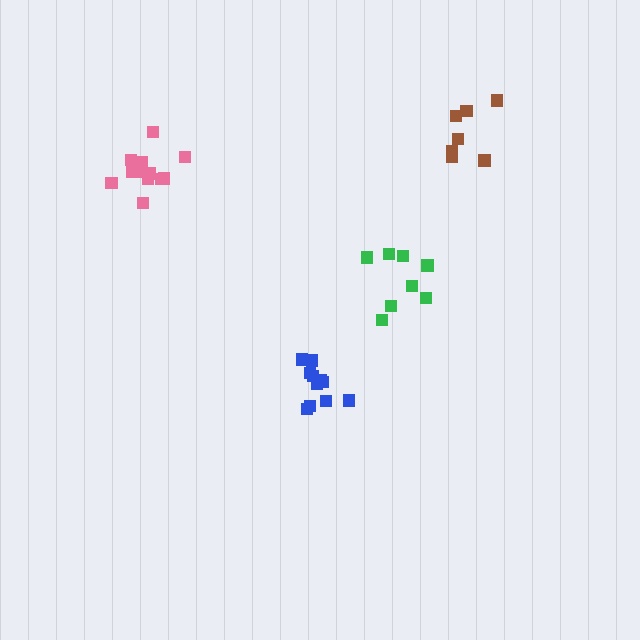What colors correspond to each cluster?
The clusters are colored: blue, brown, green, pink.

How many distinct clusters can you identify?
There are 4 distinct clusters.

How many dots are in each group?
Group 1: 11 dots, Group 2: 7 dots, Group 3: 8 dots, Group 4: 12 dots (38 total).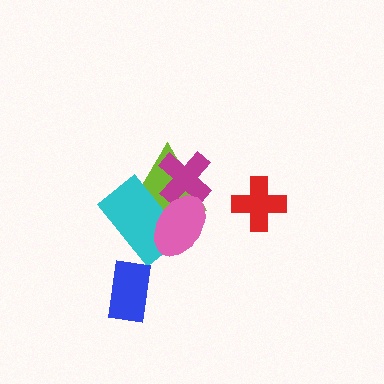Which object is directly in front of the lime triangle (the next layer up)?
The cyan rectangle is directly in front of the lime triangle.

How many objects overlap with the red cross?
0 objects overlap with the red cross.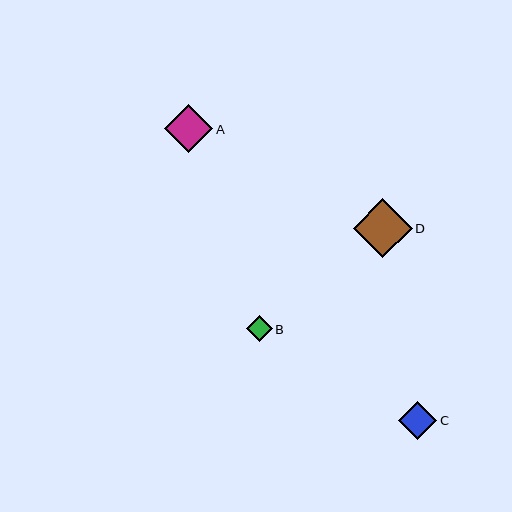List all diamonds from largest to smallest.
From largest to smallest: D, A, C, B.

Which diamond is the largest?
Diamond D is the largest with a size of approximately 59 pixels.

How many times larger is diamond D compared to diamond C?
Diamond D is approximately 1.5 times the size of diamond C.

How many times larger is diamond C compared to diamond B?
Diamond C is approximately 1.5 times the size of diamond B.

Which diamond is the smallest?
Diamond B is the smallest with a size of approximately 26 pixels.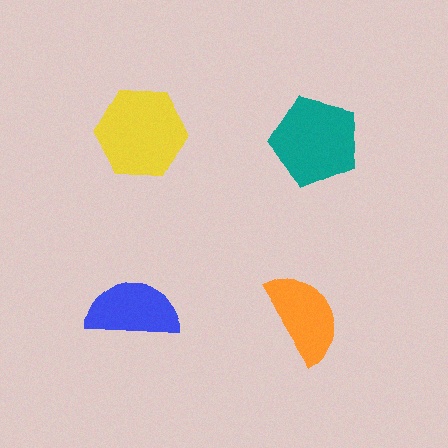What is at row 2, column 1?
A blue semicircle.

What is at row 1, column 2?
A teal pentagon.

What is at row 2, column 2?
An orange semicircle.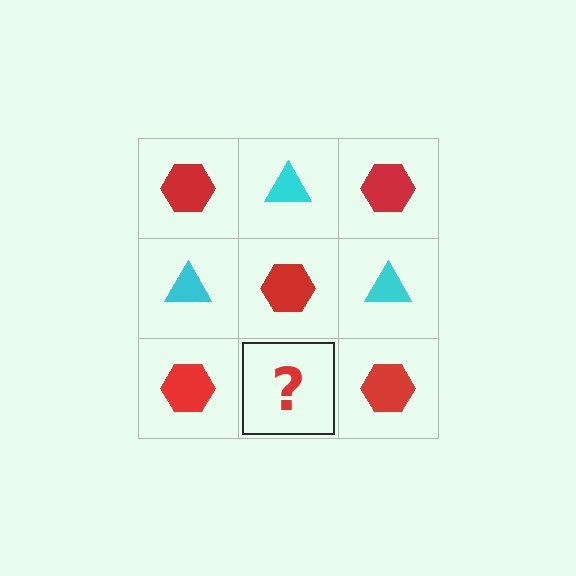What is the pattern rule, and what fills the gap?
The rule is that it alternates red hexagon and cyan triangle in a checkerboard pattern. The gap should be filled with a cyan triangle.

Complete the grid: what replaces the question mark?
The question mark should be replaced with a cyan triangle.